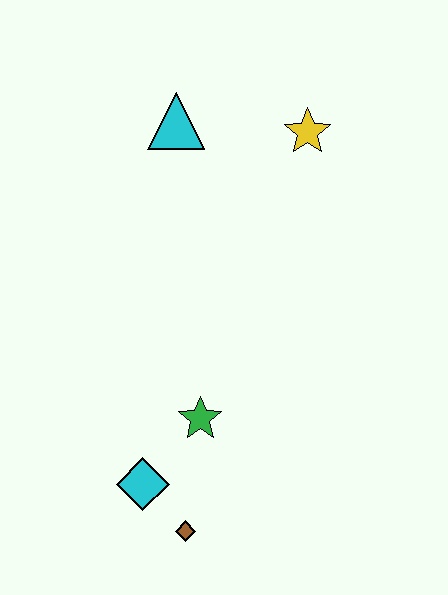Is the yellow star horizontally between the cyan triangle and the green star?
No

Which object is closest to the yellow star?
The cyan triangle is closest to the yellow star.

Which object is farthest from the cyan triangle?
The brown diamond is farthest from the cyan triangle.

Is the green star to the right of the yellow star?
No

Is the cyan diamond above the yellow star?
No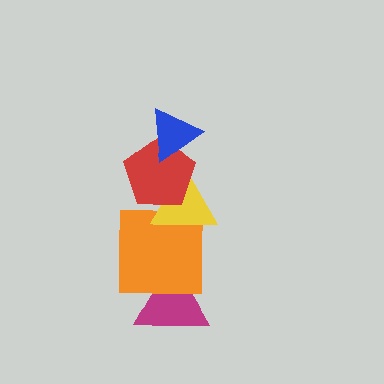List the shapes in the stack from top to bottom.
From top to bottom: the blue triangle, the red pentagon, the yellow triangle, the orange square, the magenta triangle.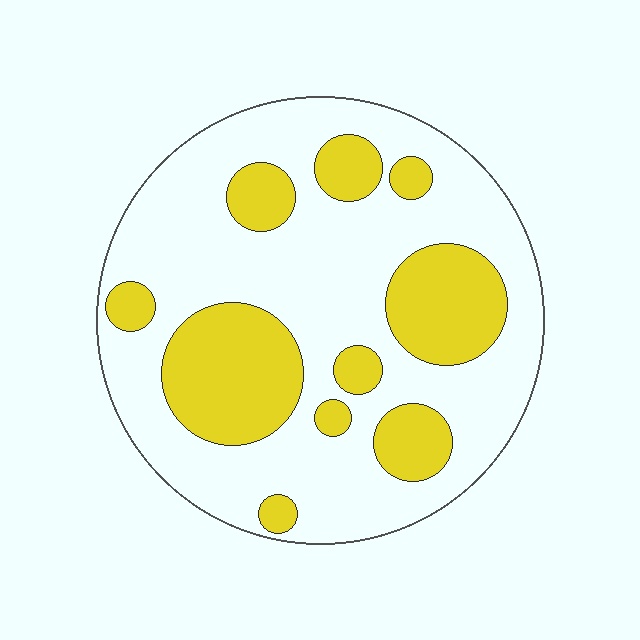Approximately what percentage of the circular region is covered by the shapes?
Approximately 30%.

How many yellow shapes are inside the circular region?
10.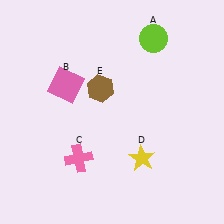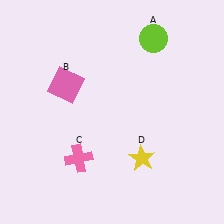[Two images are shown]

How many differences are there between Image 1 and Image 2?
There is 1 difference between the two images.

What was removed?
The brown hexagon (E) was removed in Image 2.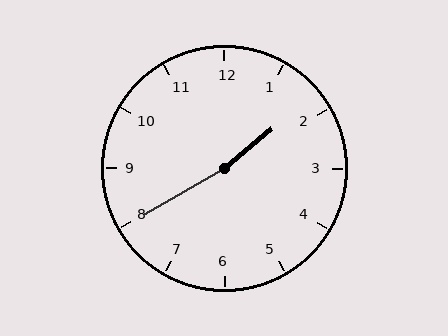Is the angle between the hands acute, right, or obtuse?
It is obtuse.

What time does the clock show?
1:40.